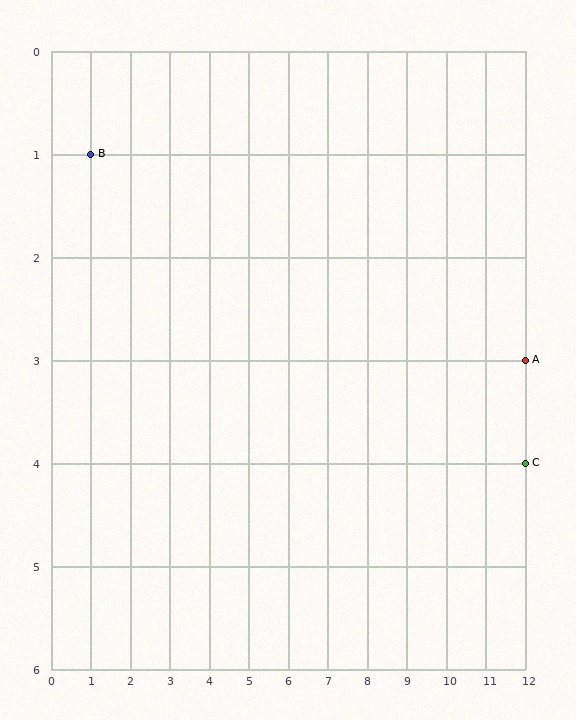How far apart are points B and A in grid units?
Points B and A are 11 columns and 2 rows apart (about 11.2 grid units diagonally).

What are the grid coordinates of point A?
Point A is at grid coordinates (12, 3).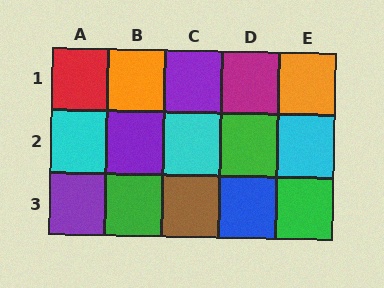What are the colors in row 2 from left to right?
Cyan, purple, cyan, green, cyan.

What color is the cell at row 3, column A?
Purple.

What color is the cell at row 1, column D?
Magenta.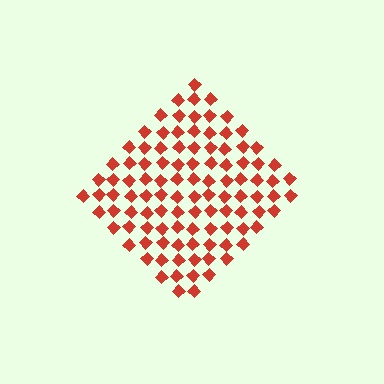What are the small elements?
The small elements are diamonds.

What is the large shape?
The large shape is a diamond.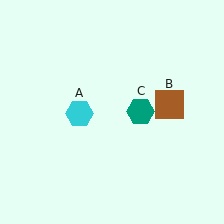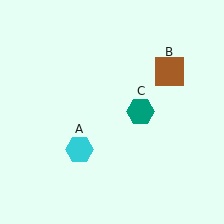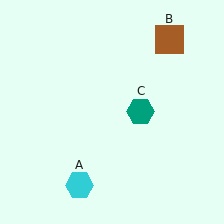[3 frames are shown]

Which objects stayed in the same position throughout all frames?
Teal hexagon (object C) remained stationary.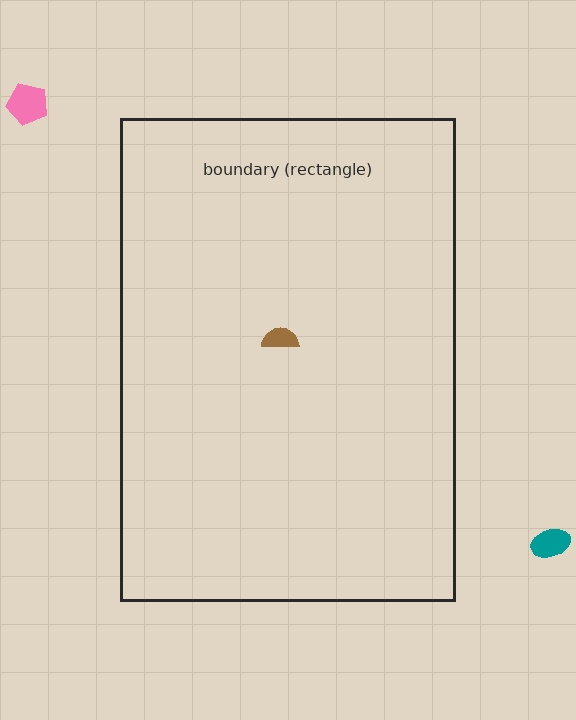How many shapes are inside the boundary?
1 inside, 2 outside.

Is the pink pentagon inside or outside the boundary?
Outside.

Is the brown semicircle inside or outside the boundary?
Inside.